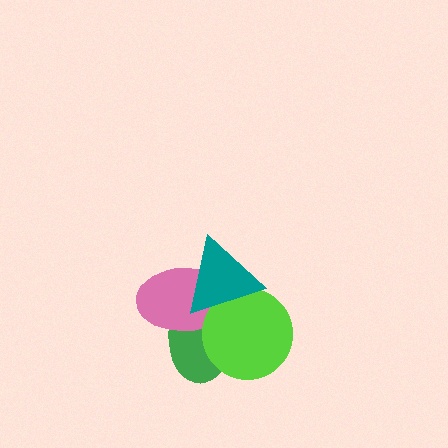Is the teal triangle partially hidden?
No, no other shape covers it.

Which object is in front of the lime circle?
The teal triangle is in front of the lime circle.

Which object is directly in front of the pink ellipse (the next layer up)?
The lime circle is directly in front of the pink ellipse.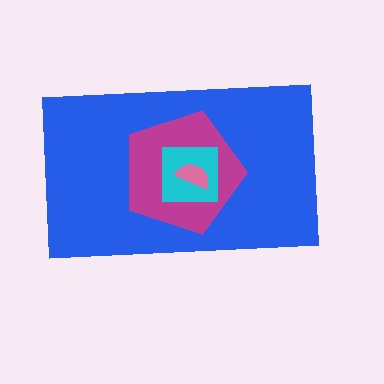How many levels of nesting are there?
4.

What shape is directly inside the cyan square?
The pink semicircle.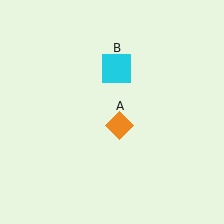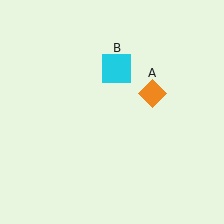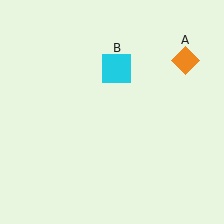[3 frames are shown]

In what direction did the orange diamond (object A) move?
The orange diamond (object A) moved up and to the right.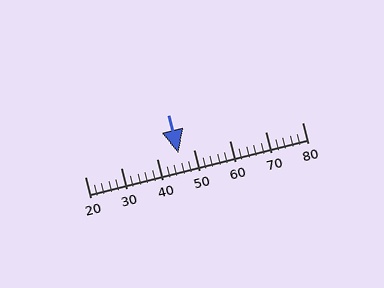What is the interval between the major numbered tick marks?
The major tick marks are spaced 10 units apart.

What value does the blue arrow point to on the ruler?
The blue arrow points to approximately 46.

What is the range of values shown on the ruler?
The ruler shows values from 20 to 80.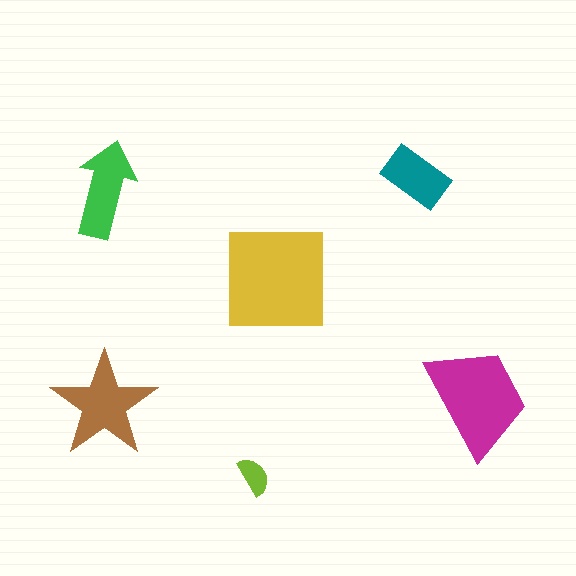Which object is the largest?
The yellow square.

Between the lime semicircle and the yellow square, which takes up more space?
The yellow square.